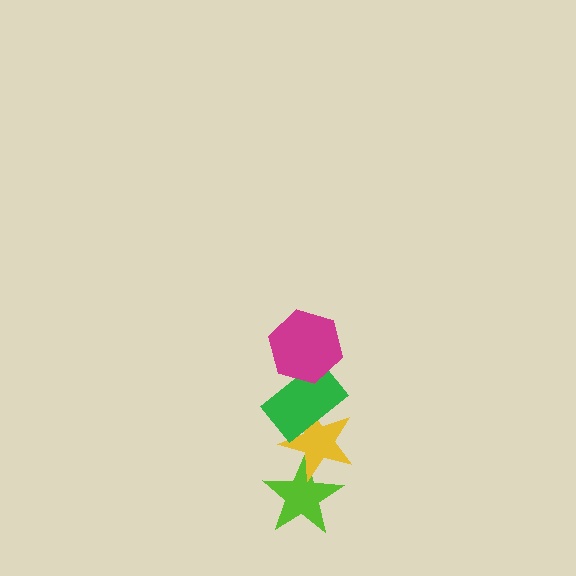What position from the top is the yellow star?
The yellow star is 3rd from the top.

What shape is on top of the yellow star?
The green rectangle is on top of the yellow star.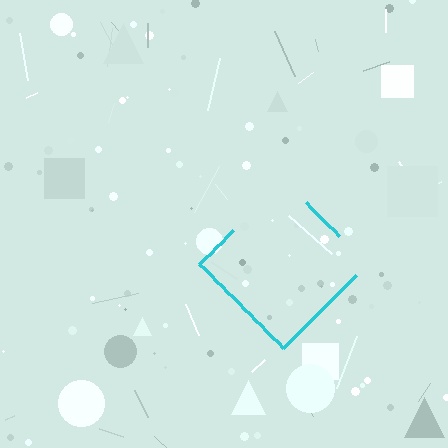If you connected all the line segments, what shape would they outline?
They would outline a diamond.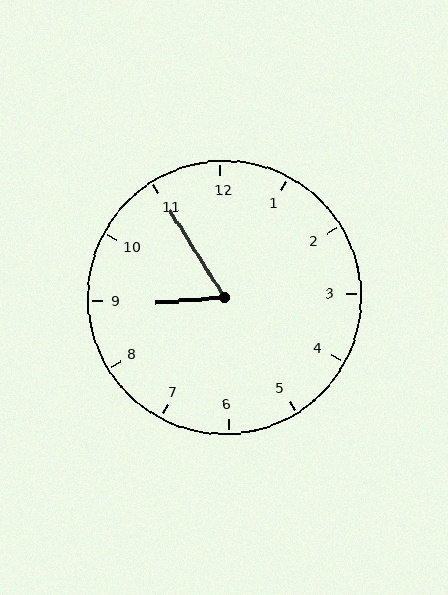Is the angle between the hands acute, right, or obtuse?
It is acute.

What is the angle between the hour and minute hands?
Approximately 62 degrees.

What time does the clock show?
8:55.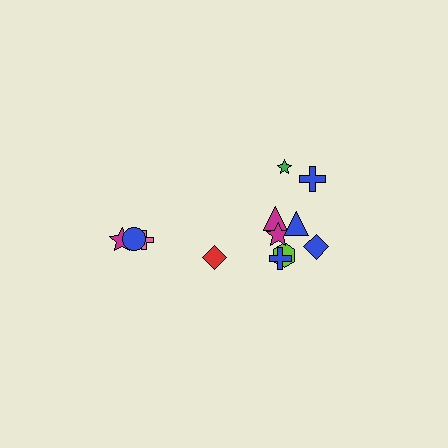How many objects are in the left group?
There are 4 objects.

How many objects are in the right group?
There are 8 objects.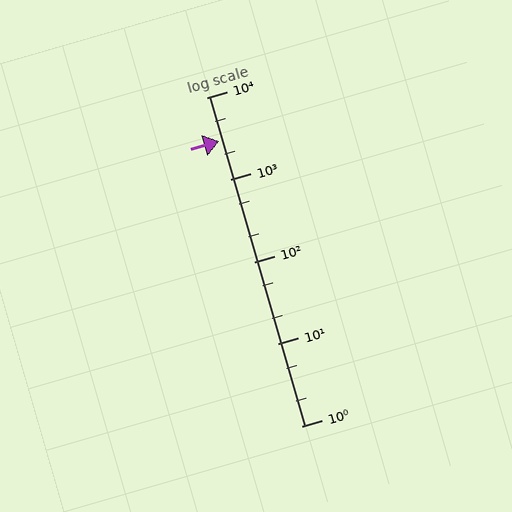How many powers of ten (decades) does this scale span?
The scale spans 4 decades, from 1 to 10000.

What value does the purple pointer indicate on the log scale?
The pointer indicates approximately 2900.